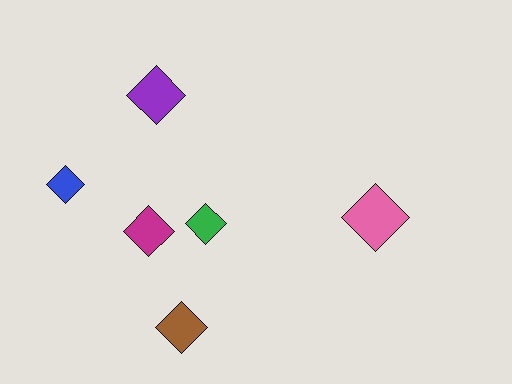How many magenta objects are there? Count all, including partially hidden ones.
There is 1 magenta object.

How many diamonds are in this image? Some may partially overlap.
There are 6 diamonds.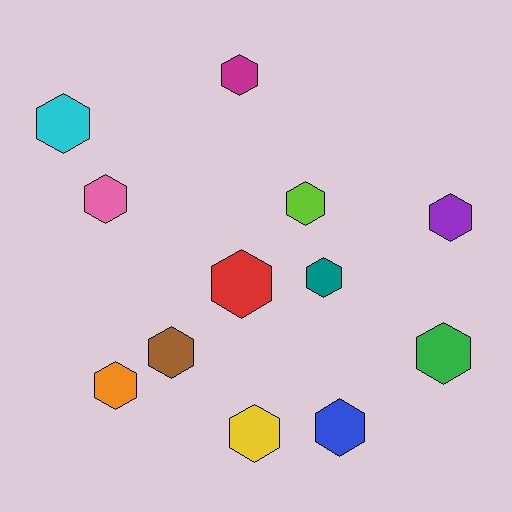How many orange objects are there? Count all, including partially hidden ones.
There is 1 orange object.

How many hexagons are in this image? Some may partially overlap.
There are 12 hexagons.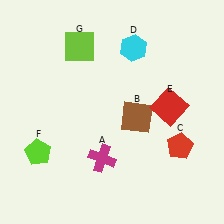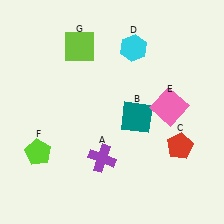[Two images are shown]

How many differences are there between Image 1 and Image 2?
There are 3 differences between the two images.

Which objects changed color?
A changed from magenta to purple. B changed from brown to teal. E changed from red to pink.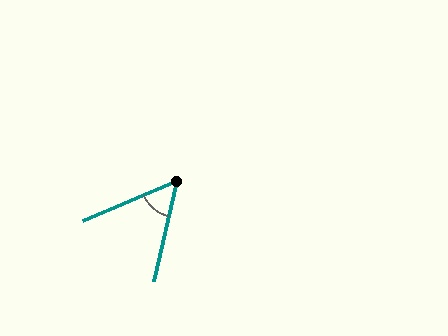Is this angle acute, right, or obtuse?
It is acute.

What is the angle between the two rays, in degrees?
Approximately 54 degrees.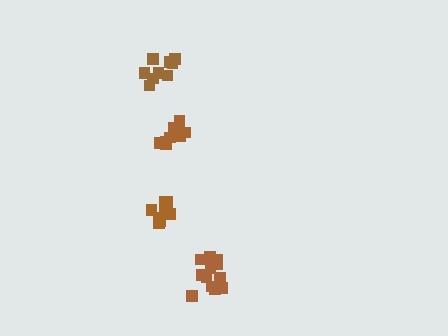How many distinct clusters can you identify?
There are 4 distinct clusters.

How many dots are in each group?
Group 1: 8 dots, Group 2: 8 dots, Group 3: 12 dots, Group 4: 9 dots (37 total).